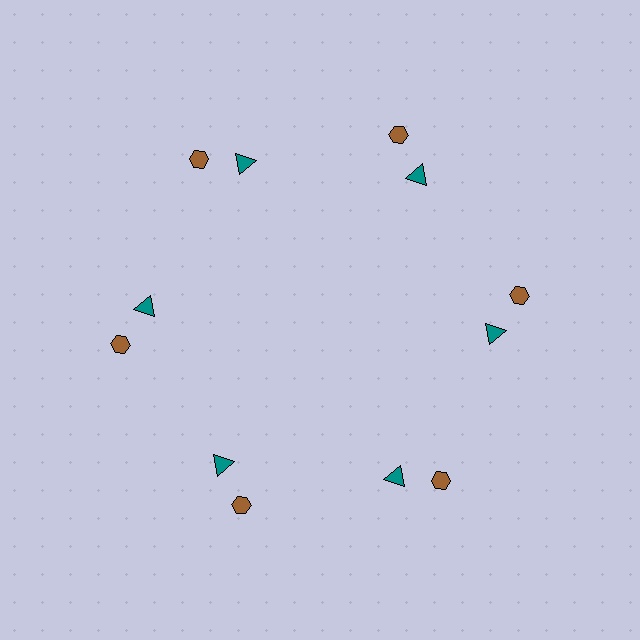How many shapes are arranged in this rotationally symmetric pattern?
There are 12 shapes, arranged in 6 groups of 2.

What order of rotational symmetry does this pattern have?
This pattern has 6-fold rotational symmetry.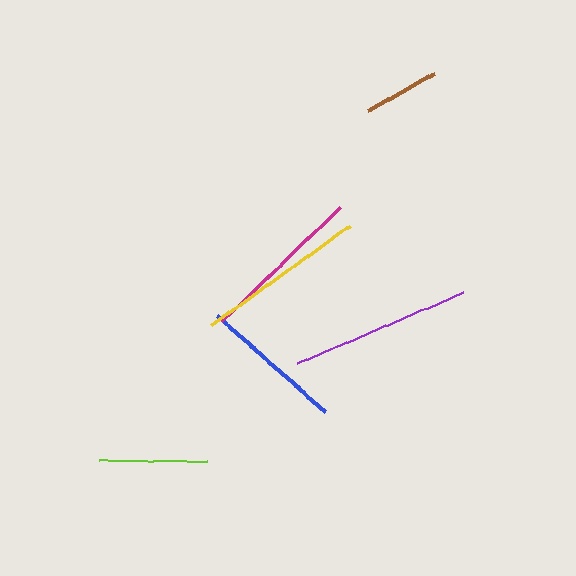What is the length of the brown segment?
The brown segment is approximately 77 pixels long.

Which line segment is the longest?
The purple line is the longest at approximately 180 pixels.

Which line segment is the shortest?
The brown line is the shortest at approximately 77 pixels.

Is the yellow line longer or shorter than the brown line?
The yellow line is longer than the brown line.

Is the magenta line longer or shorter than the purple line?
The purple line is longer than the magenta line.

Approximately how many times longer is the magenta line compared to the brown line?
The magenta line is approximately 2.1 times the length of the brown line.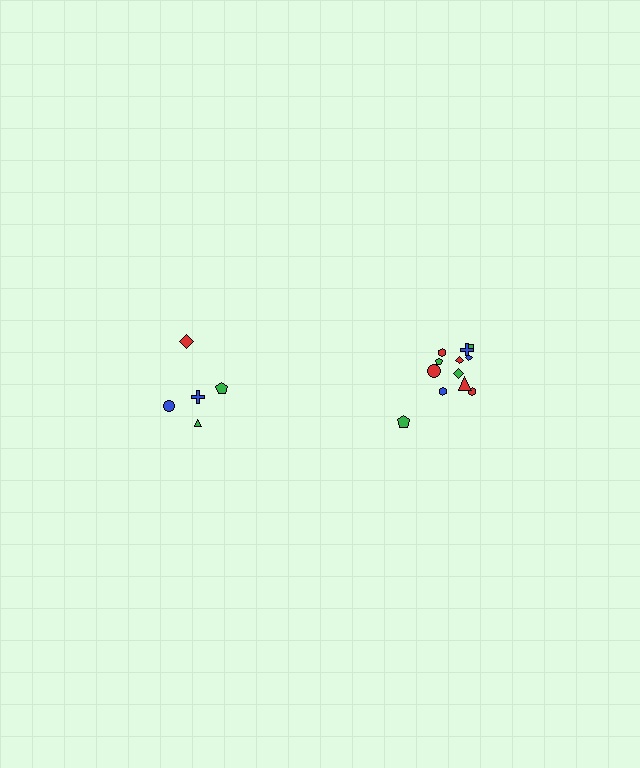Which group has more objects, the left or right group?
The right group.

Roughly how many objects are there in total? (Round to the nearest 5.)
Roughly 15 objects in total.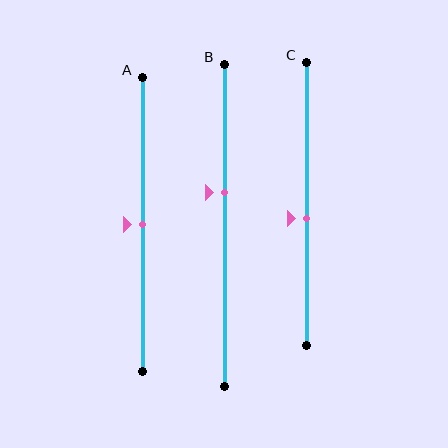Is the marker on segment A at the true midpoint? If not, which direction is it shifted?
Yes, the marker on segment A is at the true midpoint.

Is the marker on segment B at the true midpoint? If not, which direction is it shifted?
No, the marker on segment B is shifted upward by about 10% of the segment length.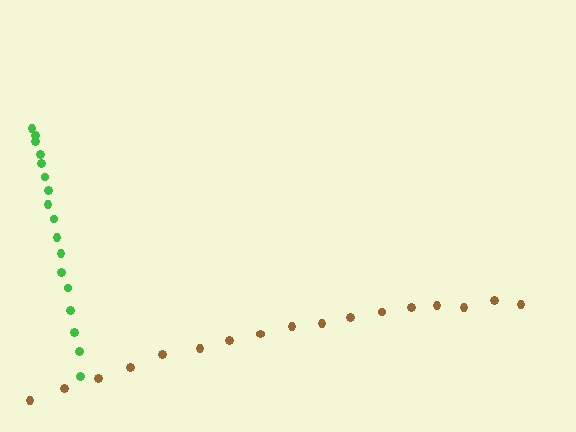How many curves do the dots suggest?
There are 2 distinct paths.